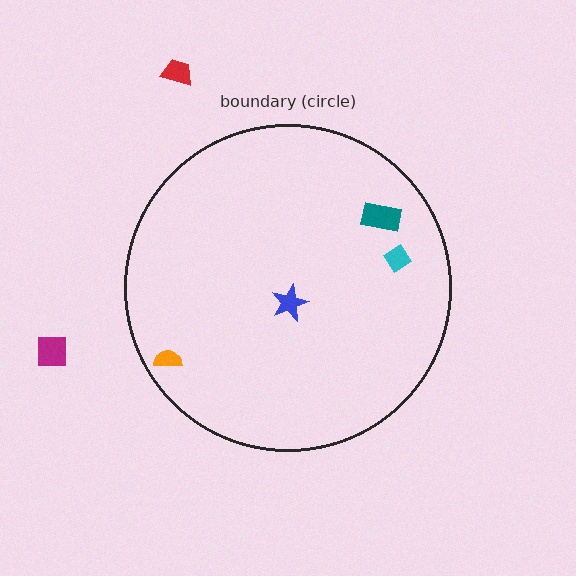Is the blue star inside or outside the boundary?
Inside.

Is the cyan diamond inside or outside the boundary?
Inside.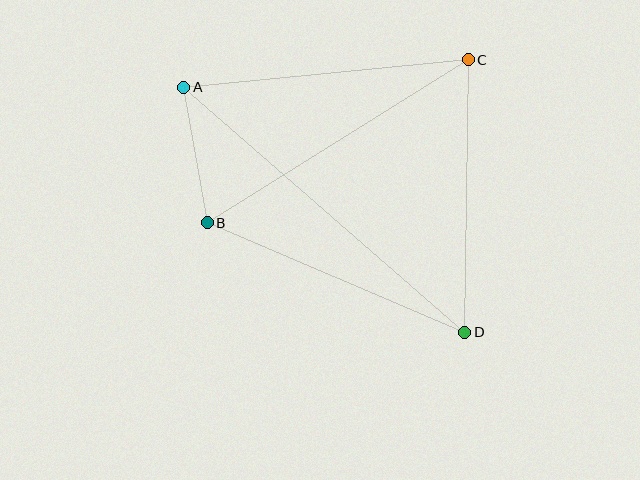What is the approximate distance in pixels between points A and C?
The distance between A and C is approximately 286 pixels.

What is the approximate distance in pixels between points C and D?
The distance between C and D is approximately 272 pixels.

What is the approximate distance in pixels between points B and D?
The distance between B and D is approximately 280 pixels.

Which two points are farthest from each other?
Points A and D are farthest from each other.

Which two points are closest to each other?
Points A and B are closest to each other.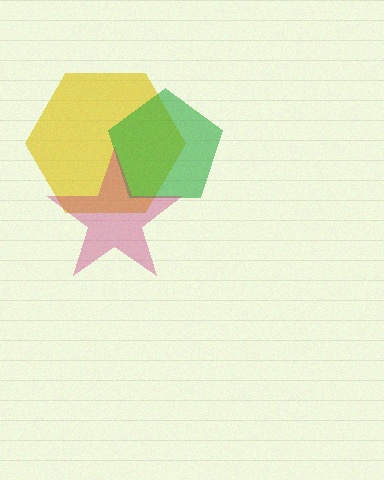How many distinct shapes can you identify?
There are 3 distinct shapes: a yellow hexagon, a green pentagon, a magenta star.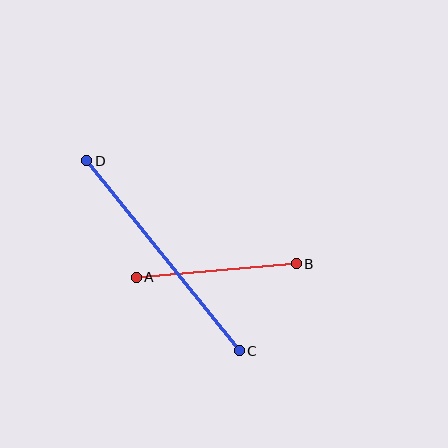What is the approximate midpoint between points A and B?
The midpoint is at approximately (216, 271) pixels.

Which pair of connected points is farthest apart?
Points C and D are farthest apart.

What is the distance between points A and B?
The distance is approximately 161 pixels.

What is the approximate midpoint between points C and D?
The midpoint is at approximately (163, 256) pixels.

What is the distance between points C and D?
The distance is approximately 244 pixels.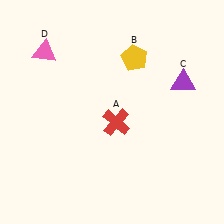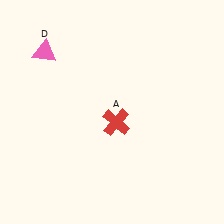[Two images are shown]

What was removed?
The purple triangle (C), the yellow pentagon (B) were removed in Image 2.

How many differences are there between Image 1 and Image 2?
There are 2 differences between the two images.